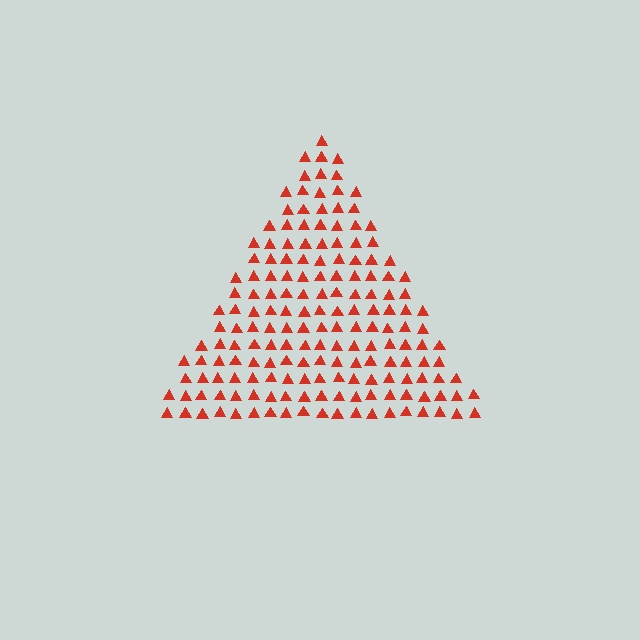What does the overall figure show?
The overall figure shows a triangle.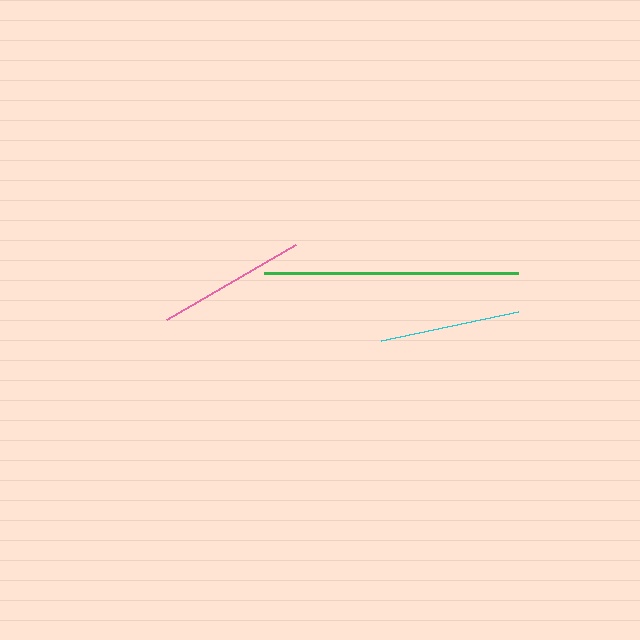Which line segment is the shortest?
The cyan line is the shortest at approximately 141 pixels.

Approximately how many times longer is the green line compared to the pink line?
The green line is approximately 1.7 times the length of the pink line.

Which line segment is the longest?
The green line is the longest at approximately 254 pixels.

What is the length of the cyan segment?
The cyan segment is approximately 141 pixels long.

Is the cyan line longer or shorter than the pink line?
The pink line is longer than the cyan line.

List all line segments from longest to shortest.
From longest to shortest: green, pink, cyan.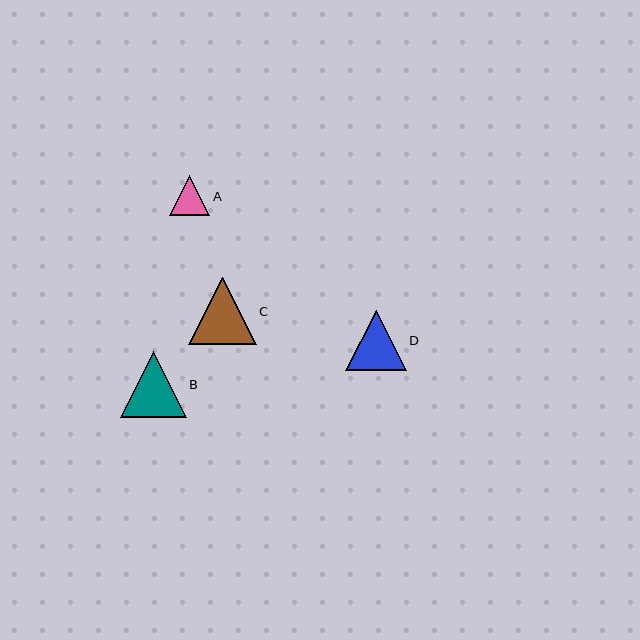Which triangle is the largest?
Triangle C is the largest with a size of approximately 68 pixels.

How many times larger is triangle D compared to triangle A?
Triangle D is approximately 1.5 times the size of triangle A.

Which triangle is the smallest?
Triangle A is the smallest with a size of approximately 40 pixels.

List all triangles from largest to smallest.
From largest to smallest: C, B, D, A.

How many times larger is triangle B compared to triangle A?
Triangle B is approximately 1.7 times the size of triangle A.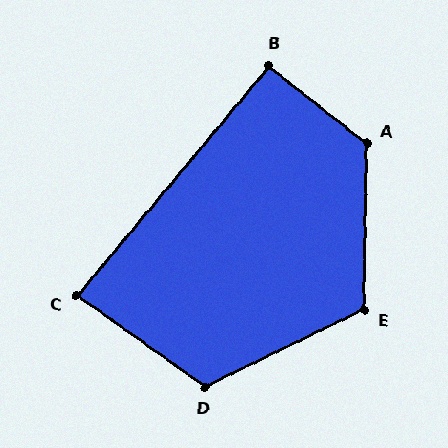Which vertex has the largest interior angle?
A, at approximately 127 degrees.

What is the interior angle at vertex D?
Approximately 119 degrees (obtuse).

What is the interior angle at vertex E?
Approximately 117 degrees (obtuse).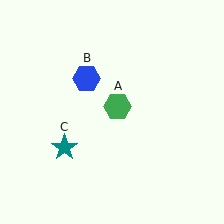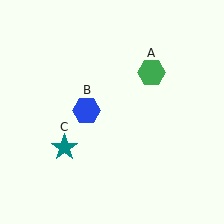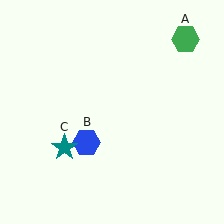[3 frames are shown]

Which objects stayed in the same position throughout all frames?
Teal star (object C) remained stationary.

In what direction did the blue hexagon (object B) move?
The blue hexagon (object B) moved down.